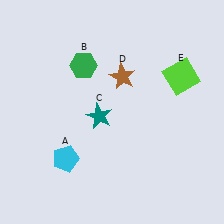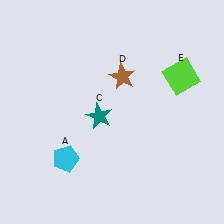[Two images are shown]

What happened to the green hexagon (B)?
The green hexagon (B) was removed in Image 2. It was in the top-left area of Image 1.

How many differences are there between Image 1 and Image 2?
There is 1 difference between the two images.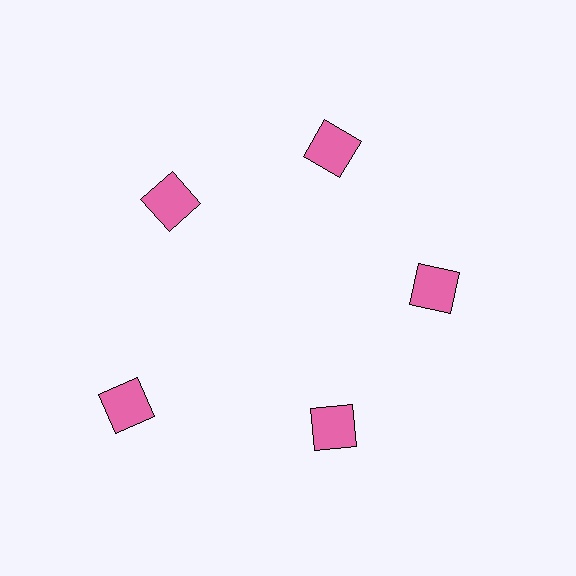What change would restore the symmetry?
The symmetry would be restored by moving it inward, back onto the ring so that all 5 squares sit at equal angles and equal distance from the center.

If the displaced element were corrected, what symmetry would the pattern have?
It would have 5-fold rotational symmetry — the pattern would map onto itself every 72 degrees.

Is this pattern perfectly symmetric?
No. The 5 pink squares are arranged in a ring, but one element near the 8 o'clock position is pushed outward from the center, breaking the 5-fold rotational symmetry.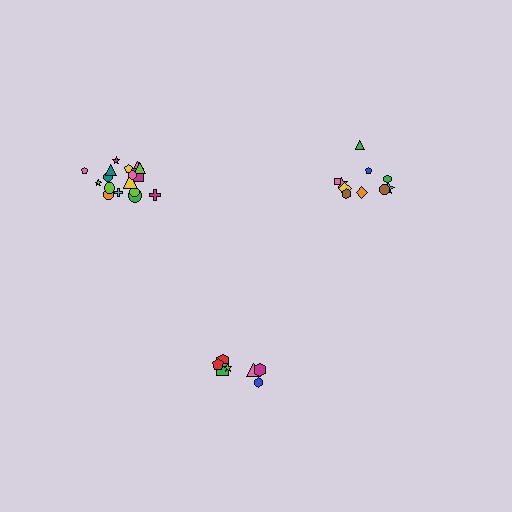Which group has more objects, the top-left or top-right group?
The top-left group.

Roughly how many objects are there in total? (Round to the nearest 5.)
Roughly 35 objects in total.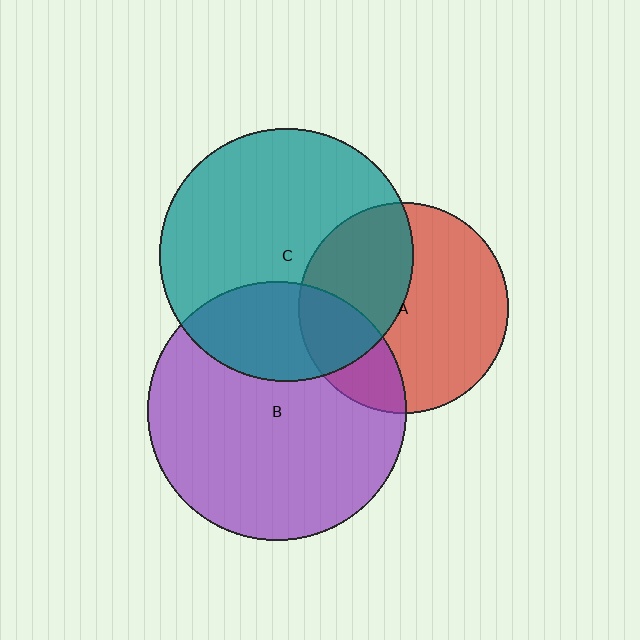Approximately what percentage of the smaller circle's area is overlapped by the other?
Approximately 40%.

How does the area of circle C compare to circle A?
Approximately 1.5 times.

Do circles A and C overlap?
Yes.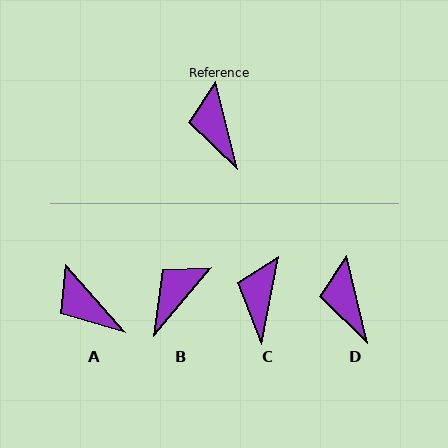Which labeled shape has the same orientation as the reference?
D.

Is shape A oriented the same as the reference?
No, it is off by about 28 degrees.